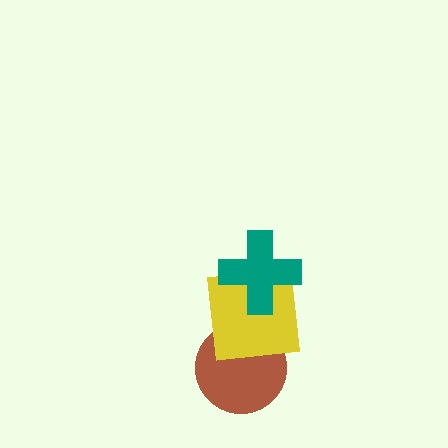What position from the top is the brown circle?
The brown circle is 3rd from the top.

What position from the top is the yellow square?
The yellow square is 2nd from the top.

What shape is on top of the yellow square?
The teal cross is on top of the yellow square.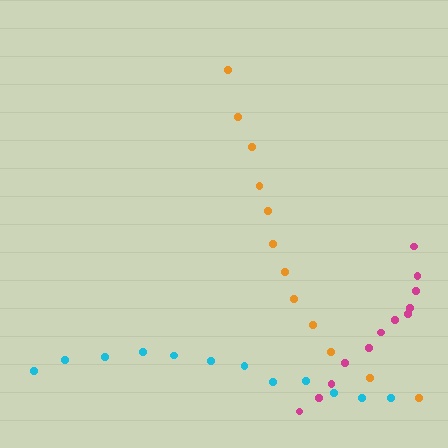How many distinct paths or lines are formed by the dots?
There are 3 distinct paths.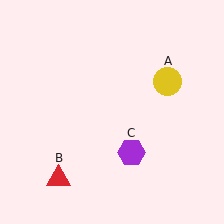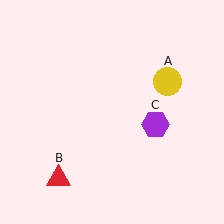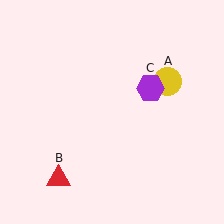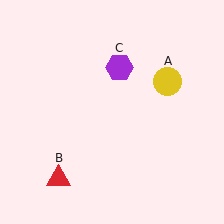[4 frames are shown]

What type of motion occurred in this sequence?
The purple hexagon (object C) rotated counterclockwise around the center of the scene.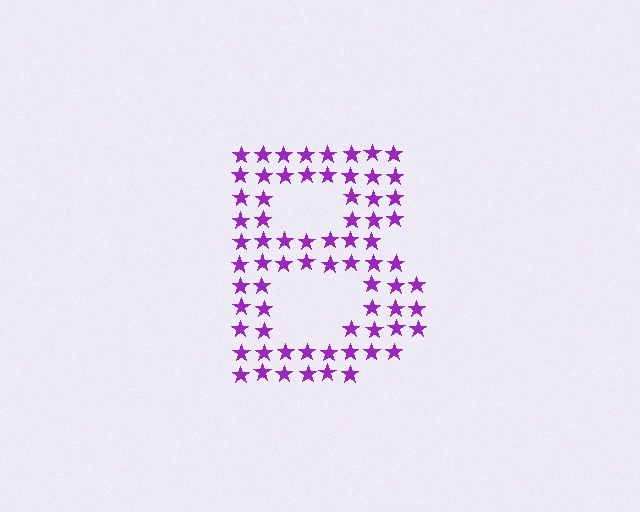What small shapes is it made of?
It is made of small stars.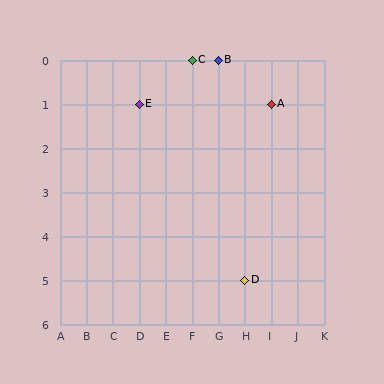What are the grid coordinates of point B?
Point B is at grid coordinates (G, 0).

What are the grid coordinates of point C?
Point C is at grid coordinates (F, 0).